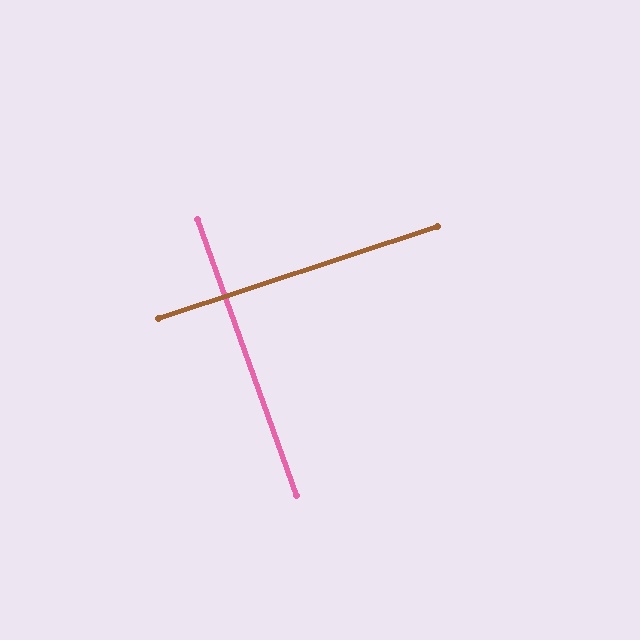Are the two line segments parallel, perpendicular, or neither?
Perpendicular — they meet at approximately 89°.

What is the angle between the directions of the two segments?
Approximately 89 degrees.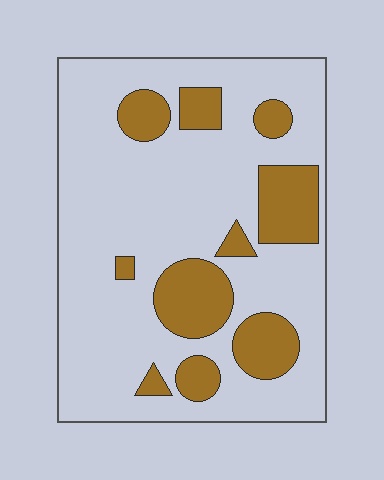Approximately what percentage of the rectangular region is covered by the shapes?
Approximately 25%.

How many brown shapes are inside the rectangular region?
10.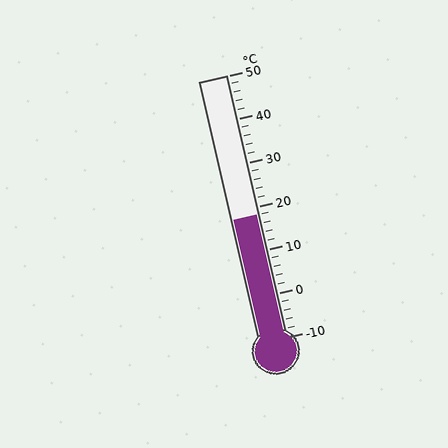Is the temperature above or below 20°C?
The temperature is below 20°C.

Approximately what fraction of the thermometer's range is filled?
The thermometer is filled to approximately 45% of its range.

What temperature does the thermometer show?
The thermometer shows approximately 18°C.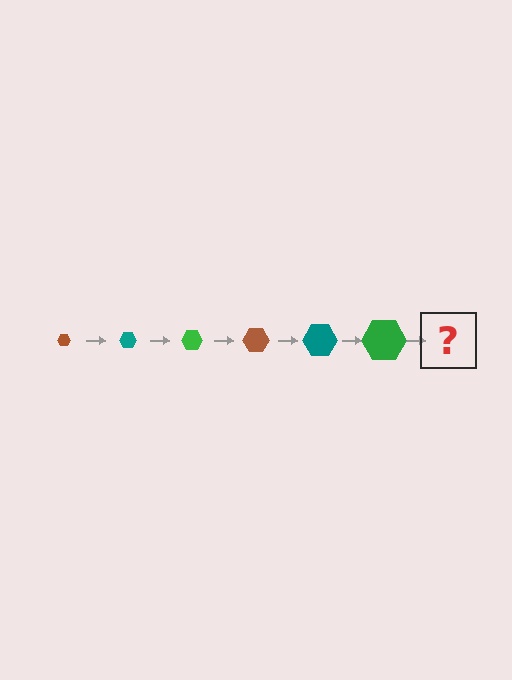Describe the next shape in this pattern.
It should be a brown hexagon, larger than the previous one.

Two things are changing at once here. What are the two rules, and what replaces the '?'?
The two rules are that the hexagon grows larger each step and the color cycles through brown, teal, and green. The '?' should be a brown hexagon, larger than the previous one.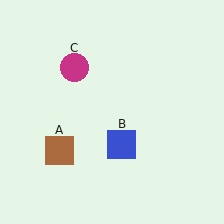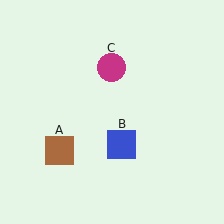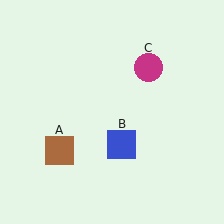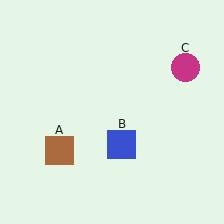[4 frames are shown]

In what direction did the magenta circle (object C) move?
The magenta circle (object C) moved right.